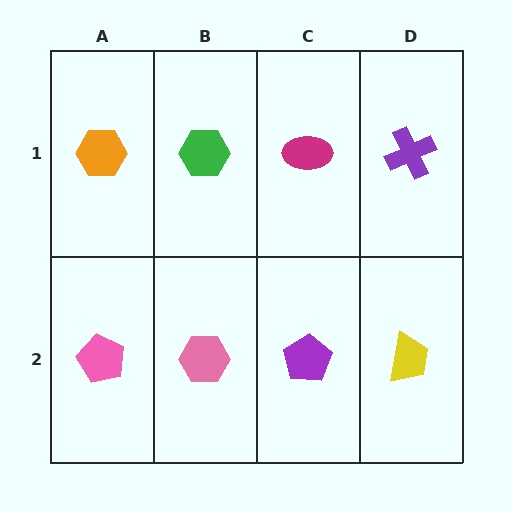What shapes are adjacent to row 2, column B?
A green hexagon (row 1, column B), a pink pentagon (row 2, column A), a purple pentagon (row 2, column C).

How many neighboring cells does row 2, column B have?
3.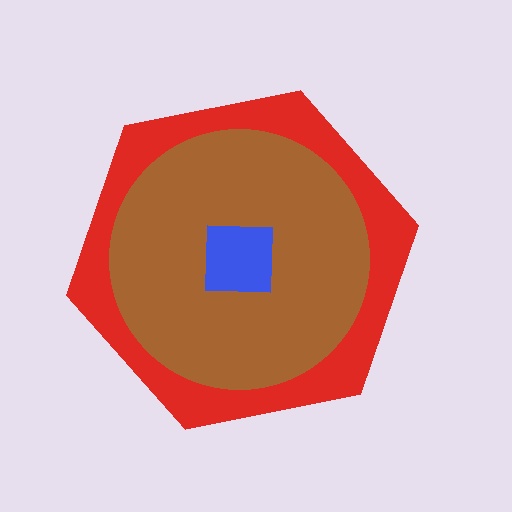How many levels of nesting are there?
3.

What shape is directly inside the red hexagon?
The brown circle.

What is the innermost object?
The blue square.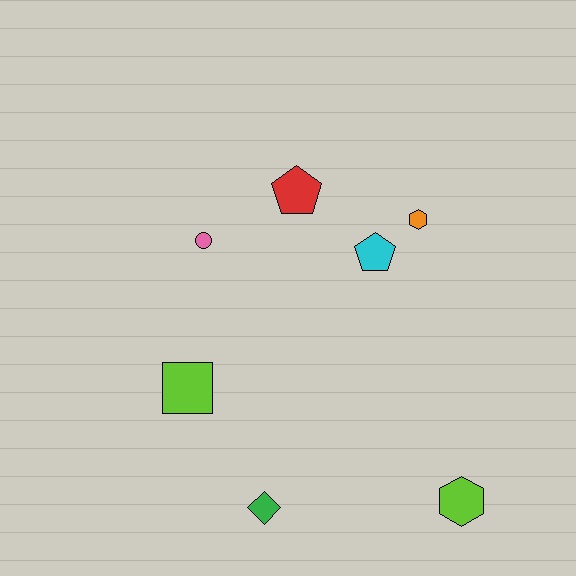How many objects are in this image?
There are 7 objects.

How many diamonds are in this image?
There is 1 diamond.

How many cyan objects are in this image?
There is 1 cyan object.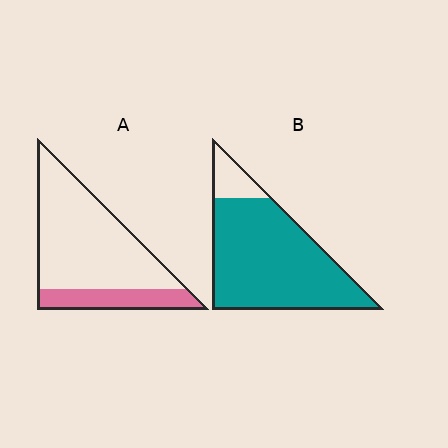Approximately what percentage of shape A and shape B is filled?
A is approximately 25% and B is approximately 90%.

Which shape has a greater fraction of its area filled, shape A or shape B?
Shape B.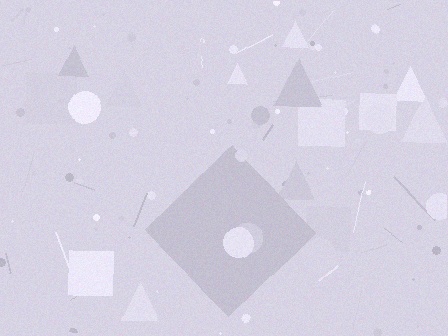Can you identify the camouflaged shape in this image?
The camouflaged shape is a diamond.